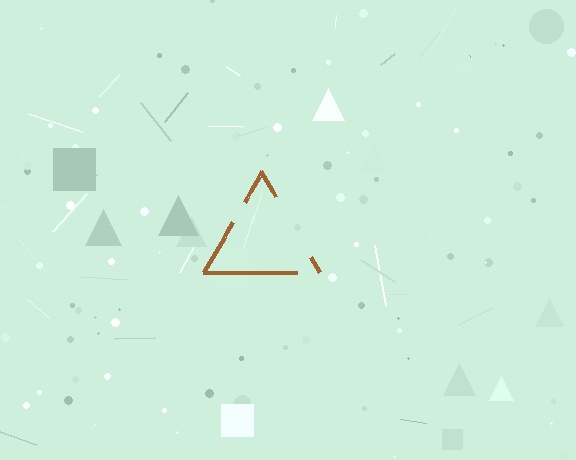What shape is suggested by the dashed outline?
The dashed outline suggests a triangle.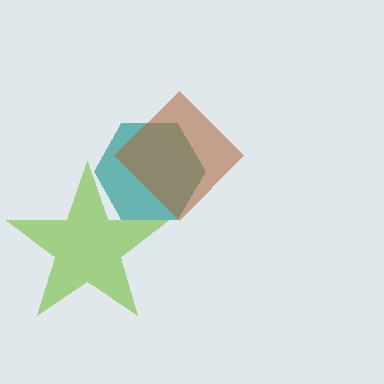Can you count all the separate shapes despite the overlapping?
Yes, there are 3 separate shapes.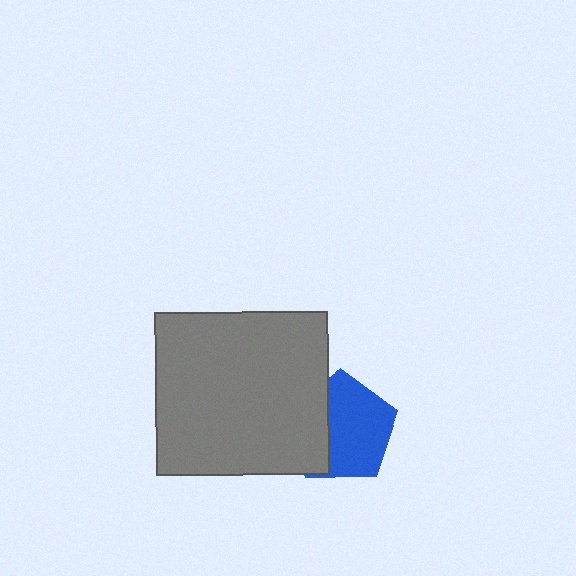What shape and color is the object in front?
The object in front is a gray rectangle.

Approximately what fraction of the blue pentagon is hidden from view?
Roughly 35% of the blue pentagon is hidden behind the gray rectangle.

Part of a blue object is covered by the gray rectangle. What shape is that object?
It is a pentagon.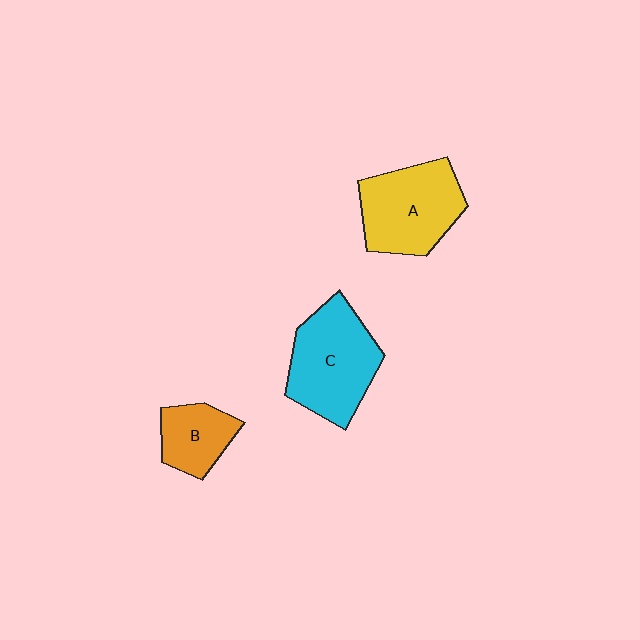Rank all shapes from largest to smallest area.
From largest to smallest: C (cyan), A (yellow), B (orange).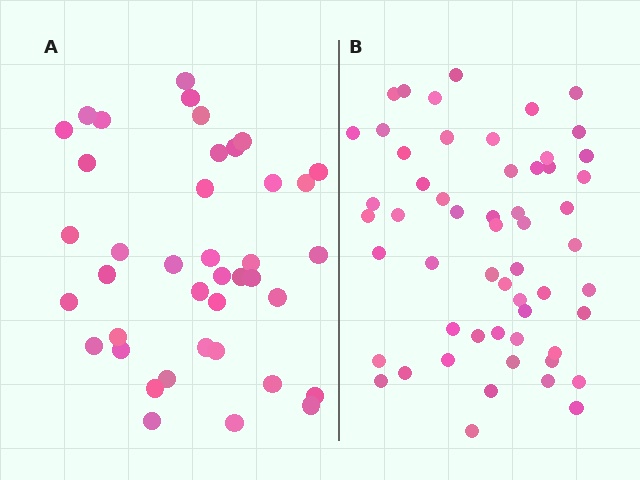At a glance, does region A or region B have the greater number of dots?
Region B (the right region) has more dots.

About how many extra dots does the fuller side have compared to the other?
Region B has approximately 15 more dots than region A.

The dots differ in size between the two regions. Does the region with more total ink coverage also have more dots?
No. Region A has more total ink coverage because its dots are larger, but region B actually contains more individual dots. Total area can be misleading — the number of items is what matters here.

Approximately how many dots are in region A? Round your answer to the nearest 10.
About 40 dots.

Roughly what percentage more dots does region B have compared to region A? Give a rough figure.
About 40% more.